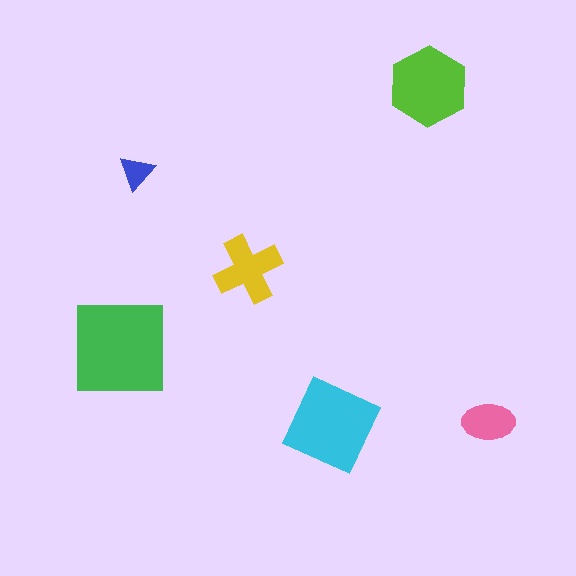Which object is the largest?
The green square.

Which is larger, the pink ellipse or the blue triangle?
The pink ellipse.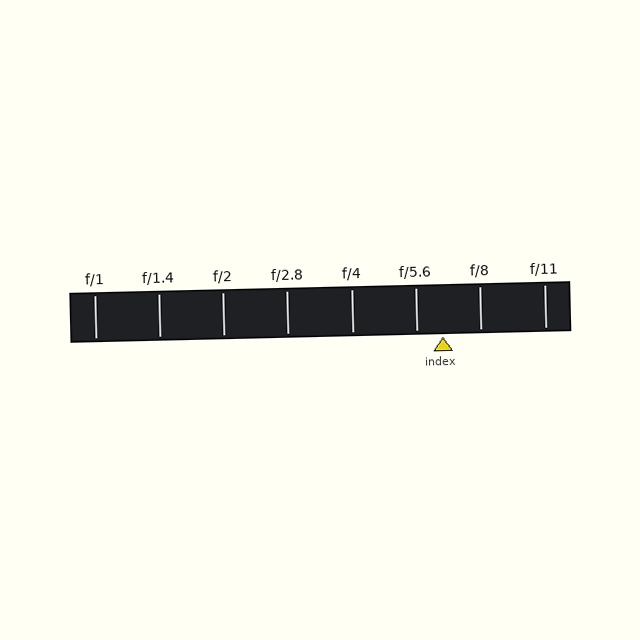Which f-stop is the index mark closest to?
The index mark is closest to f/5.6.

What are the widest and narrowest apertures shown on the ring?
The widest aperture shown is f/1 and the narrowest is f/11.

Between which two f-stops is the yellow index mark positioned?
The index mark is between f/5.6 and f/8.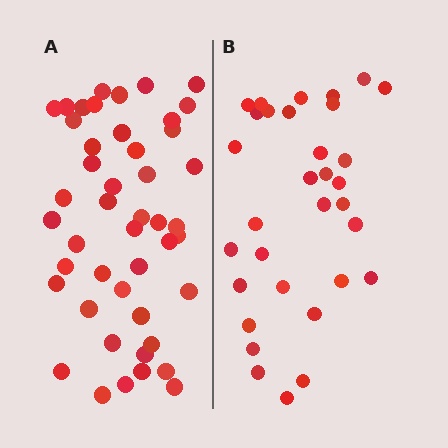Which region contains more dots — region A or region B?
Region A (the left region) has more dots.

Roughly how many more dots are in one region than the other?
Region A has approximately 15 more dots than region B.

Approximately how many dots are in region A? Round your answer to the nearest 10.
About 50 dots. (The exact count is 46, which rounds to 50.)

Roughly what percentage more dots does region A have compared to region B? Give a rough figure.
About 45% more.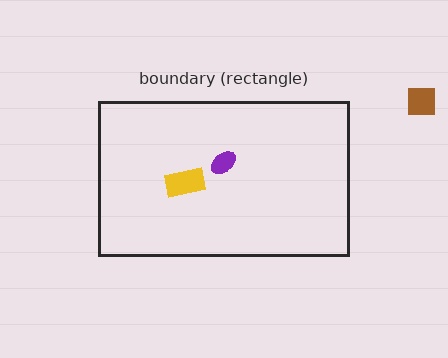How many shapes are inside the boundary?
2 inside, 1 outside.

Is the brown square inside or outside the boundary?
Outside.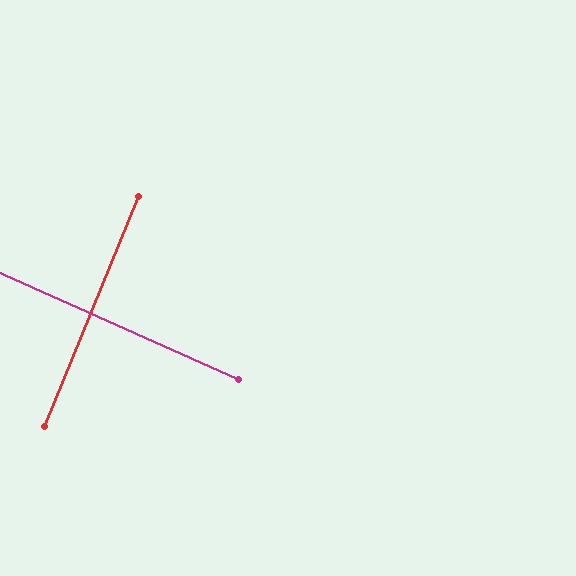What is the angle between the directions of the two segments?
Approximately 88 degrees.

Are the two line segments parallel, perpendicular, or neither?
Perpendicular — they meet at approximately 88°.